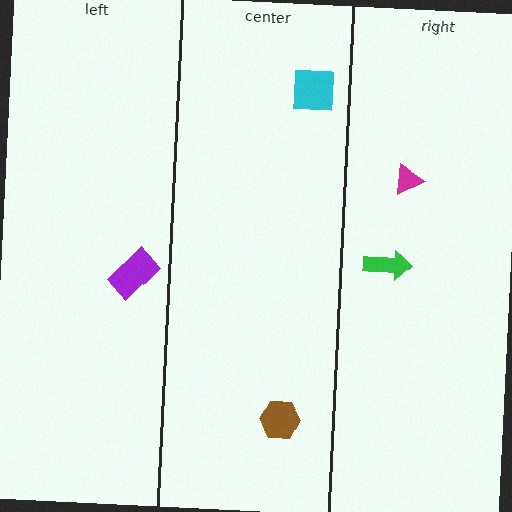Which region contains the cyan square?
The center region.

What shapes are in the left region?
The purple rectangle.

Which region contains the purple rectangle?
The left region.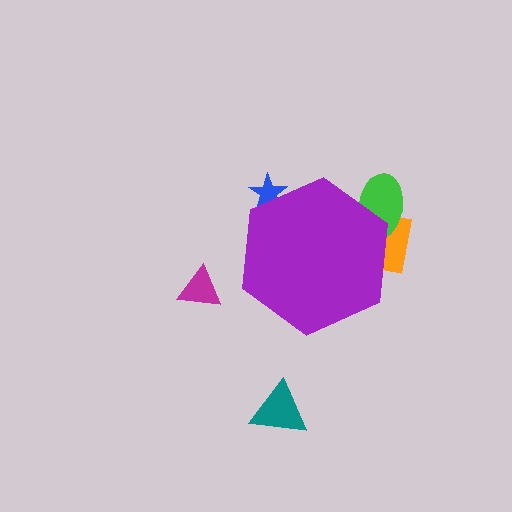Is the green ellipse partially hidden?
Yes, the green ellipse is partially hidden behind the purple hexagon.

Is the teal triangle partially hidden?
No, the teal triangle is fully visible.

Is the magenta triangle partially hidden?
No, the magenta triangle is fully visible.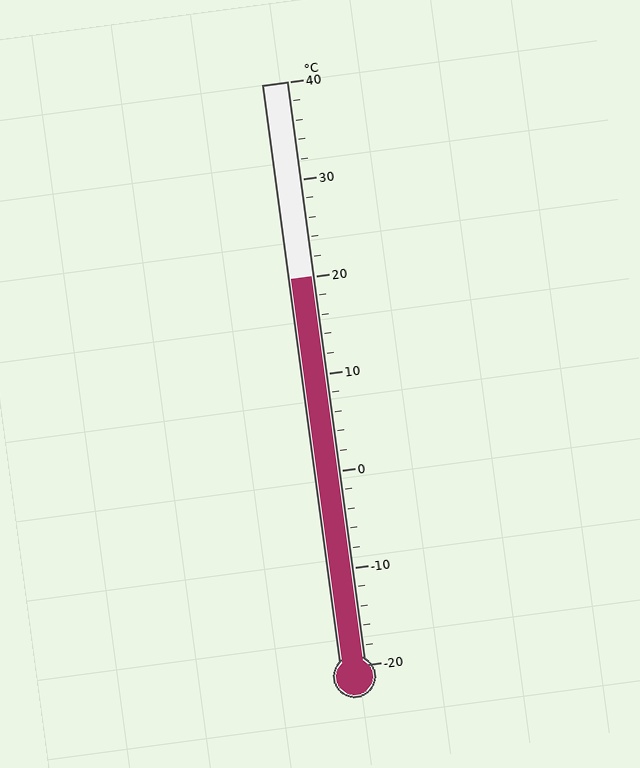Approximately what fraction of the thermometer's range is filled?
The thermometer is filled to approximately 65% of its range.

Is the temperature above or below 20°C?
The temperature is at 20°C.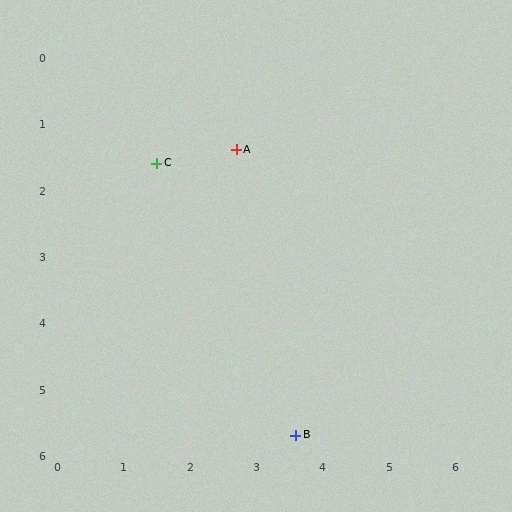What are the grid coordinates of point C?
Point C is at approximately (1.5, 1.6).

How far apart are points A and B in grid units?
Points A and B are about 4.4 grid units apart.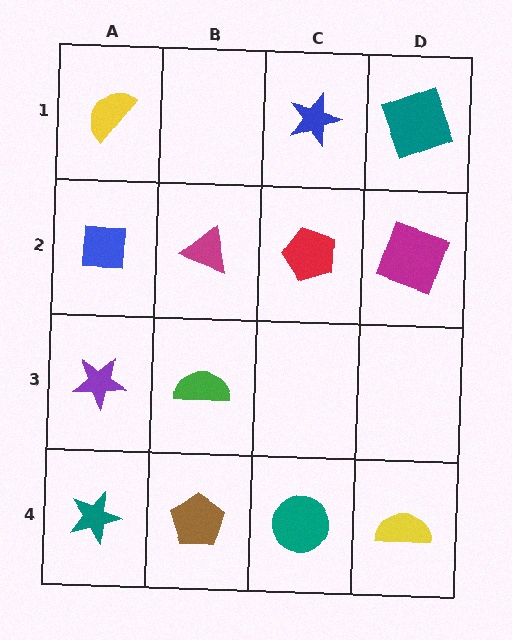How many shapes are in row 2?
4 shapes.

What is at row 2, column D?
A magenta square.